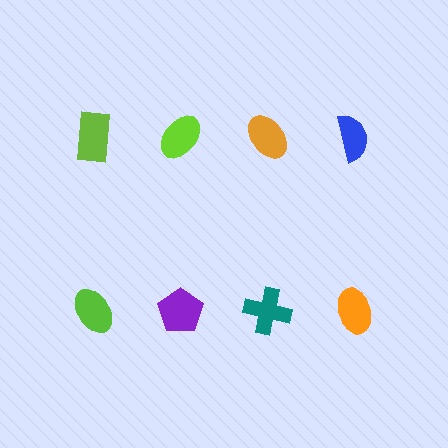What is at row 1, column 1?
A lime rectangle.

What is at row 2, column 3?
A teal cross.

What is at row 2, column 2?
A purple pentagon.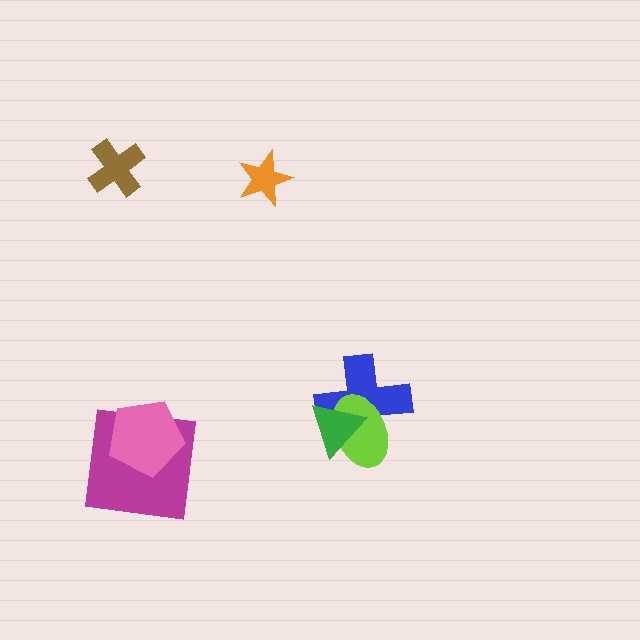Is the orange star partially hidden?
No, no other shape covers it.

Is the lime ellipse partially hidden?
Yes, it is partially covered by another shape.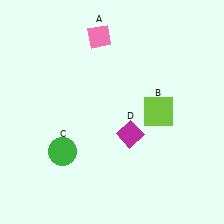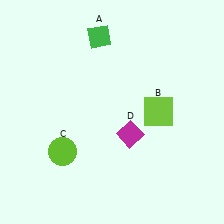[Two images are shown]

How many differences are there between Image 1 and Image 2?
There are 2 differences between the two images.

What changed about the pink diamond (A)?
In Image 1, A is pink. In Image 2, it changed to green.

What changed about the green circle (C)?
In Image 1, C is green. In Image 2, it changed to lime.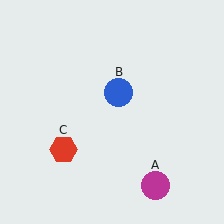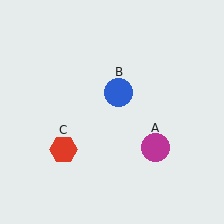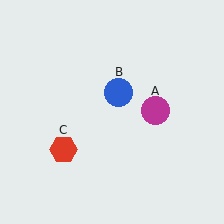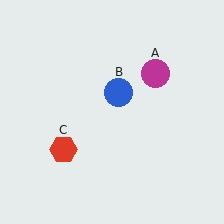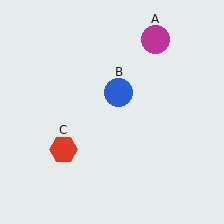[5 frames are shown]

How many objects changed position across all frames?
1 object changed position: magenta circle (object A).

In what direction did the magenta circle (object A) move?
The magenta circle (object A) moved up.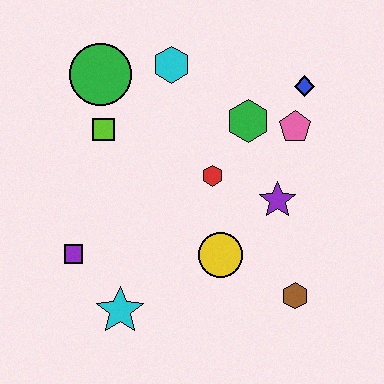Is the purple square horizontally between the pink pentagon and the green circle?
No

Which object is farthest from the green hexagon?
The cyan star is farthest from the green hexagon.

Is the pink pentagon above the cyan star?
Yes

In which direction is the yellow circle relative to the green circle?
The yellow circle is below the green circle.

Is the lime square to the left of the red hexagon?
Yes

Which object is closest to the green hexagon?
The pink pentagon is closest to the green hexagon.